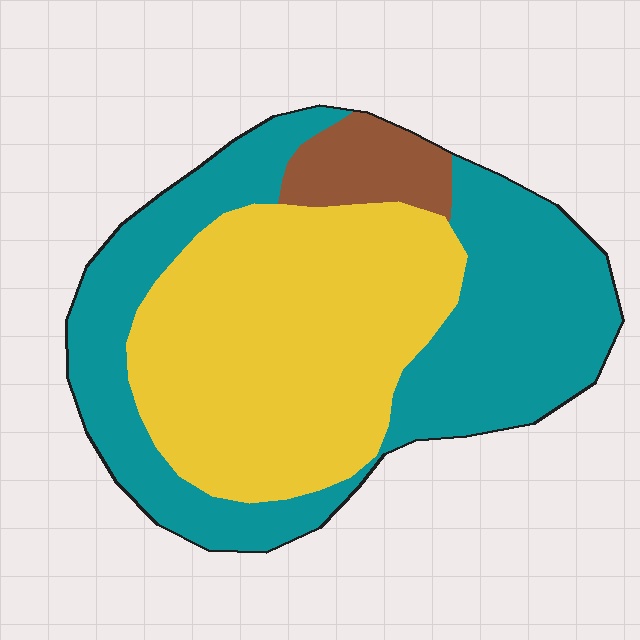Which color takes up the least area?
Brown, at roughly 10%.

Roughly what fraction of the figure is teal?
Teal takes up between a quarter and a half of the figure.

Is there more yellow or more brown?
Yellow.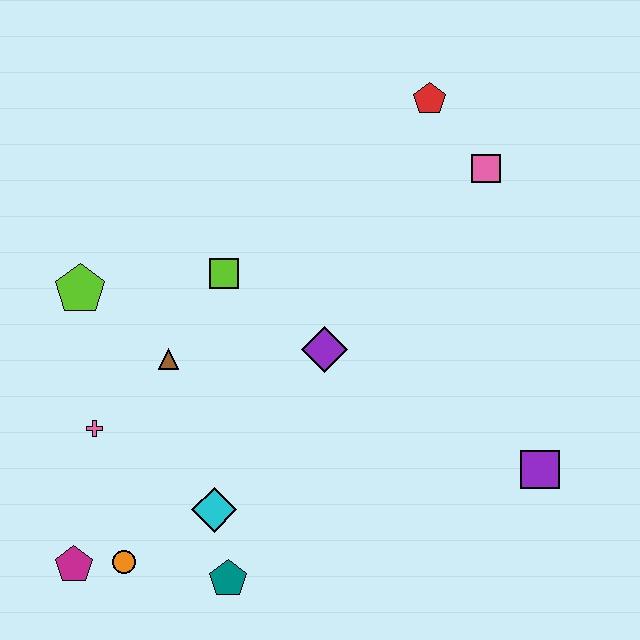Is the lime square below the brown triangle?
No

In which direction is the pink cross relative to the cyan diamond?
The pink cross is to the left of the cyan diamond.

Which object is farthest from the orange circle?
The red pentagon is farthest from the orange circle.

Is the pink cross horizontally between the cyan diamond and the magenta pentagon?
Yes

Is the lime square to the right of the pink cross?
Yes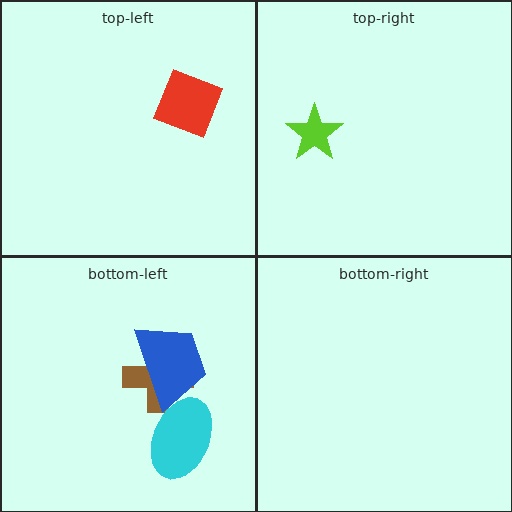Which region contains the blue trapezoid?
The bottom-left region.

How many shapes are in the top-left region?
1.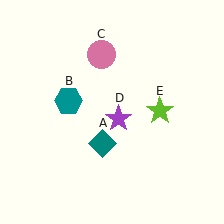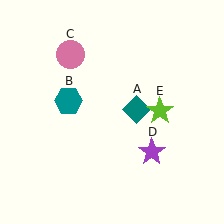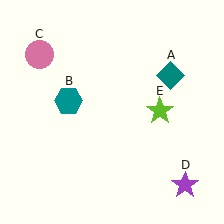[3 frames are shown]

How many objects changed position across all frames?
3 objects changed position: teal diamond (object A), pink circle (object C), purple star (object D).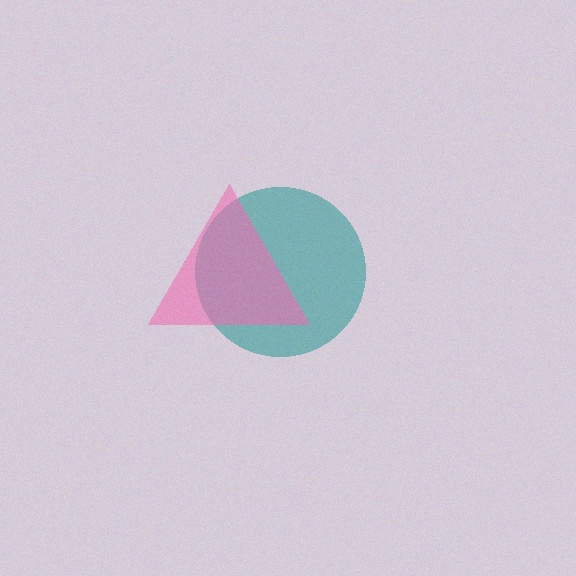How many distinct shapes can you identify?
There are 2 distinct shapes: a teal circle, a pink triangle.